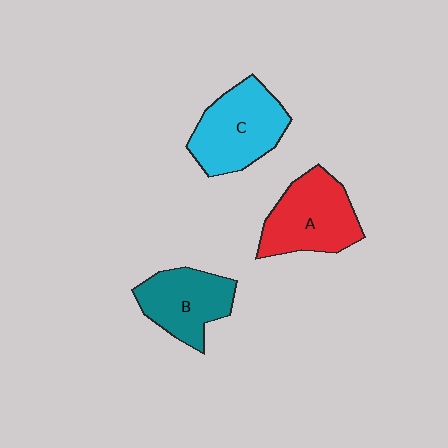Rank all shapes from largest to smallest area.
From largest to smallest: C (cyan), A (red), B (teal).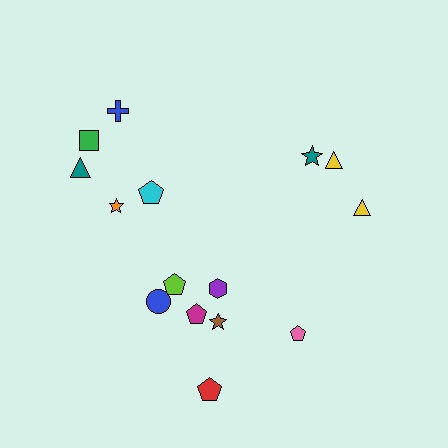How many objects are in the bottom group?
There are 7 objects.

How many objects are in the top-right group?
There are 3 objects.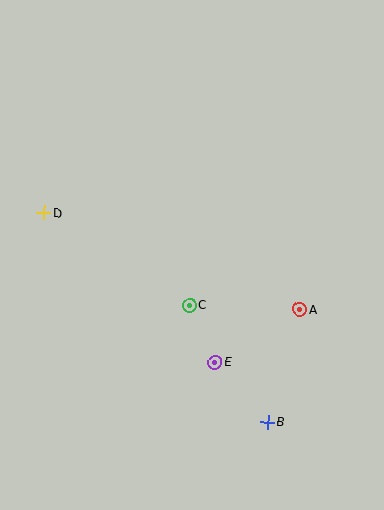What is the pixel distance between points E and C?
The distance between E and C is 62 pixels.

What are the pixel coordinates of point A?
Point A is at (300, 309).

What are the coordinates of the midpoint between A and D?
The midpoint between A and D is at (172, 261).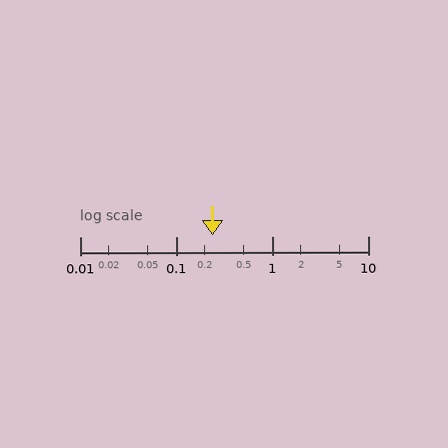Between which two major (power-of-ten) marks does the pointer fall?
The pointer is between 0.1 and 1.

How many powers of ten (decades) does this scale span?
The scale spans 3 decades, from 0.01 to 10.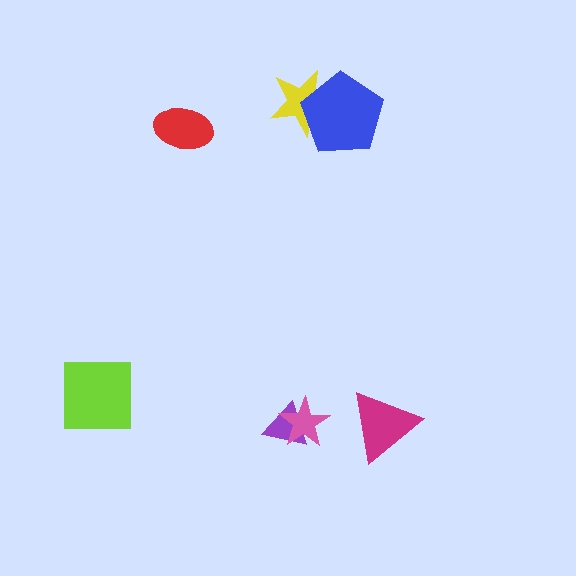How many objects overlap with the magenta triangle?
0 objects overlap with the magenta triangle.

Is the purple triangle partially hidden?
Yes, it is partially covered by another shape.